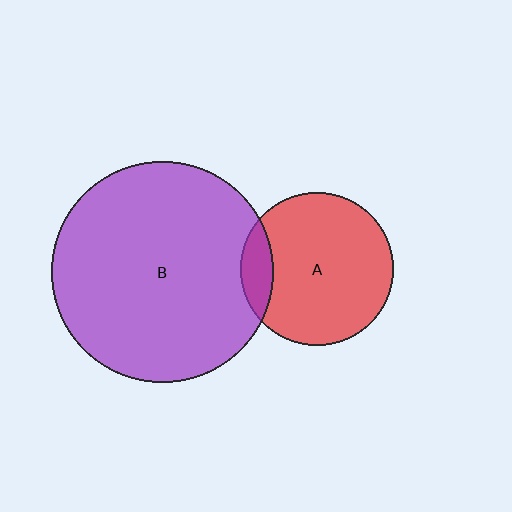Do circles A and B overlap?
Yes.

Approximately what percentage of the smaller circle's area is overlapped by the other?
Approximately 15%.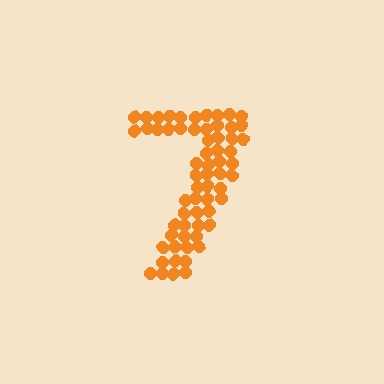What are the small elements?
The small elements are circles.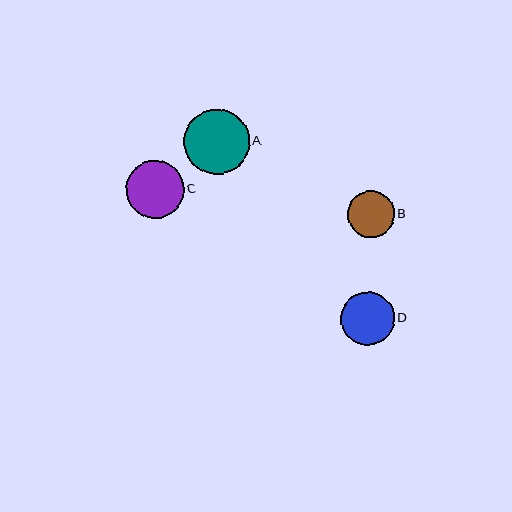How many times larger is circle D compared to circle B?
Circle D is approximately 1.1 times the size of circle B.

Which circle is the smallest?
Circle B is the smallest with a size of approximately 47 pixels.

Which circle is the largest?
Circle A is the largest with a size of approximately 66 pixels.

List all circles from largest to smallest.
From largest to smallest: A, C, D, B.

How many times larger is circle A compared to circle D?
Circle A is approximately 1.2 times the size of circle D.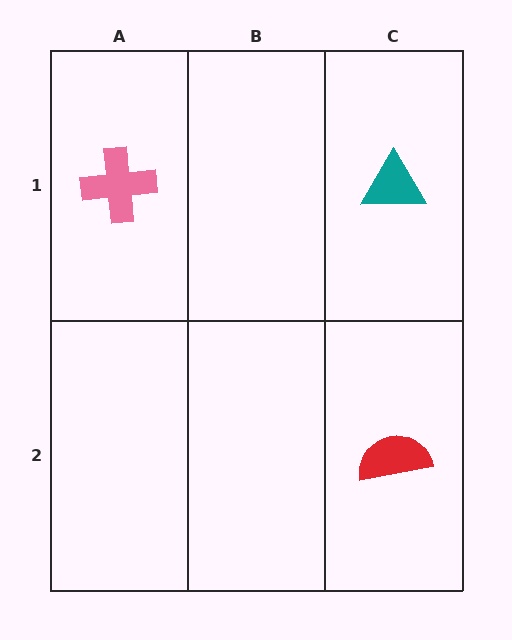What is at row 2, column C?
A red semicircle.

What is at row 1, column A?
A pink cross.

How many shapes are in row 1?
2 shapes.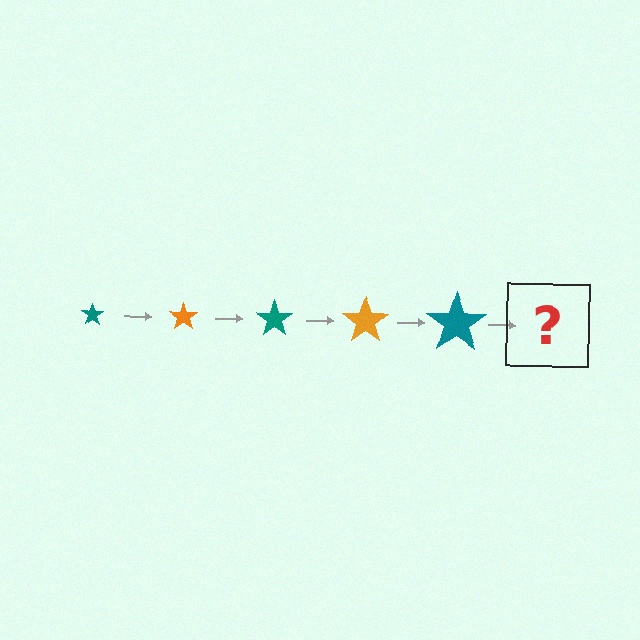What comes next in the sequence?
The next element should be an orange star, larger than the previous one.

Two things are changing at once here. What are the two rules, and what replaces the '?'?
The two rules are that the star grows larger each step and the color cycles through teal and orange. The '?' should be an orange star, larger than the previous one.